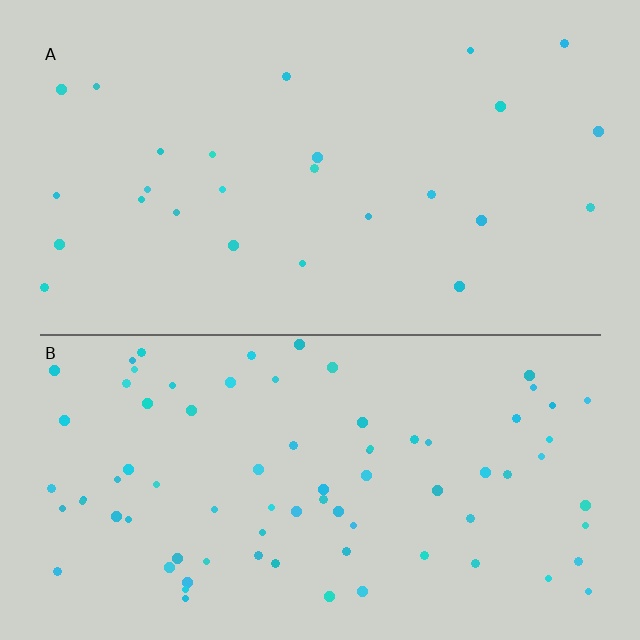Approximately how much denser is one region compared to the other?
Approximately 3.1× — region B over region A.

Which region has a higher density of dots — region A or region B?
B (the bottom).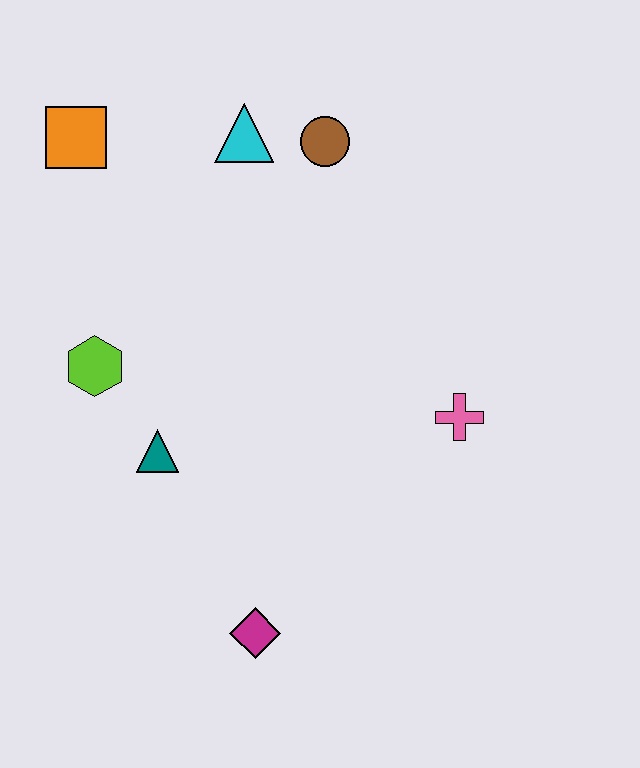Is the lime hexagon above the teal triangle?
Yes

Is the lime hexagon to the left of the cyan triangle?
Yes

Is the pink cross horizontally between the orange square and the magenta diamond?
No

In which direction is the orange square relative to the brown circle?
The orange square is to the left of the brown circle.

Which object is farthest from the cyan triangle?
The magenta diamond is farthest from the cyan triangle.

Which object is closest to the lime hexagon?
The teal triangle is closest to the lime hexagon.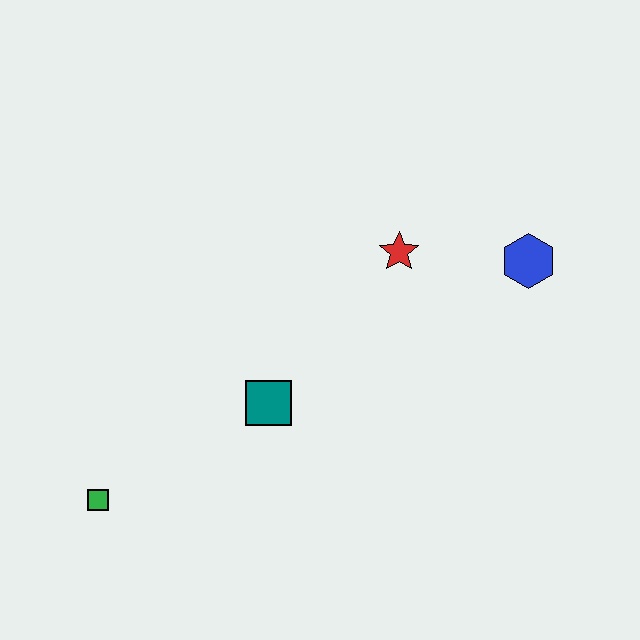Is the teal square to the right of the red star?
No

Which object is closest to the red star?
The blue hexagon is closest to the red star.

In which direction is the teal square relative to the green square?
The teal square is to the right of the green square.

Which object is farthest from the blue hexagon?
The green square is farthest from the blue hexagon.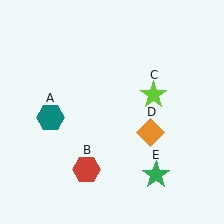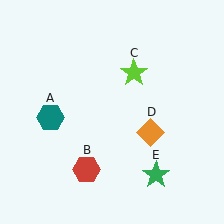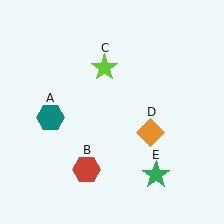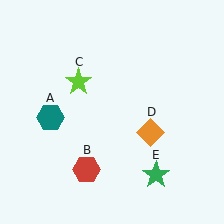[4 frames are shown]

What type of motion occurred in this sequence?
The lime star (object C) rotated counterclockwise around the center of the scene.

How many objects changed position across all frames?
1 object changed position: lime star (object C).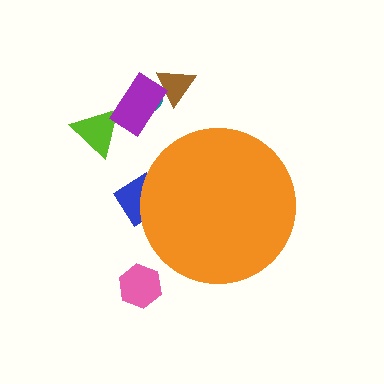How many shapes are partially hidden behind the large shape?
1 shape is partially hidden.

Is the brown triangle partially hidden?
No, the brown triangle is fully visible.